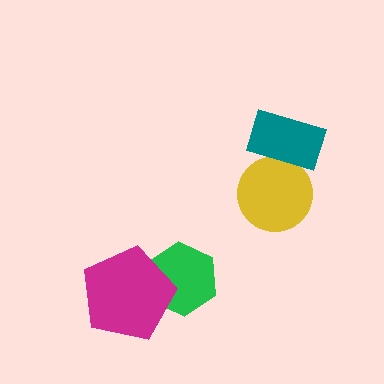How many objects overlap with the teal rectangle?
1 object overlaps with the teal rectangle.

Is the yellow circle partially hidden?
Yes, it is partially covered by another shape.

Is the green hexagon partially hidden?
Yes, it is partially covered by another shape.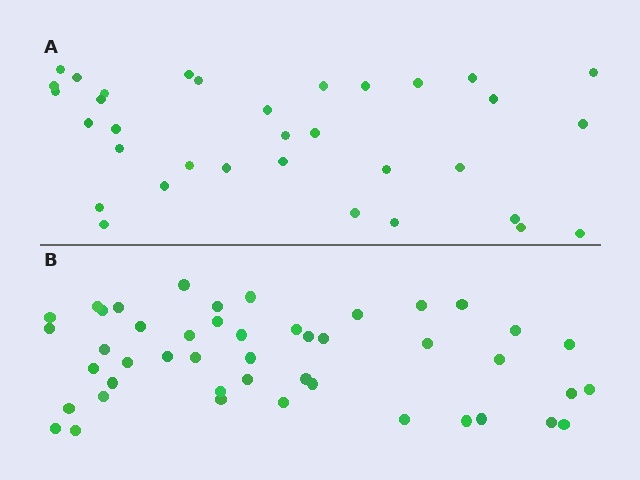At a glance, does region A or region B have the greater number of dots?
Region B (the bottom region) has more dots.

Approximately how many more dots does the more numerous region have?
Region B has roughly 12 or so more dots than region A.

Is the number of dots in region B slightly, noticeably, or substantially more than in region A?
Region B has noticeably more, but not dramatically so. The ratio is roughly 1.4 to 1.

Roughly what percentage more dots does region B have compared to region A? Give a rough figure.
About 35% more.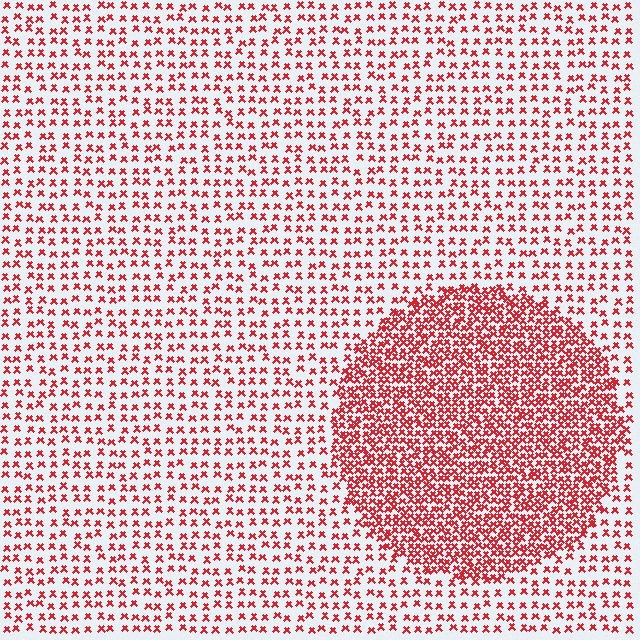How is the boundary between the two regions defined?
The boundary is defined by a change in element density (approximately 2.4x ratio). All elements are the same color, size, and shape.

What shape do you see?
I see a circle.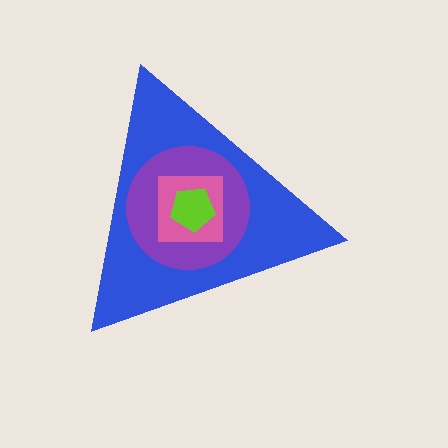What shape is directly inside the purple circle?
The pink square.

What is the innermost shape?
The lime pentagon.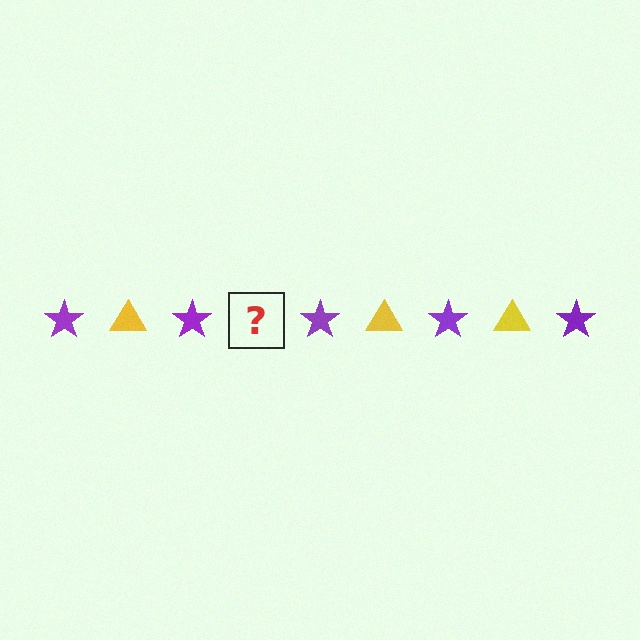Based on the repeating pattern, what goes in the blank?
The blank should be a yellow triangle.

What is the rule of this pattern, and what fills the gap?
The rule is that the pattern alternates between purple star and yellow triangle. The gap should be filled with a yellow triangle.